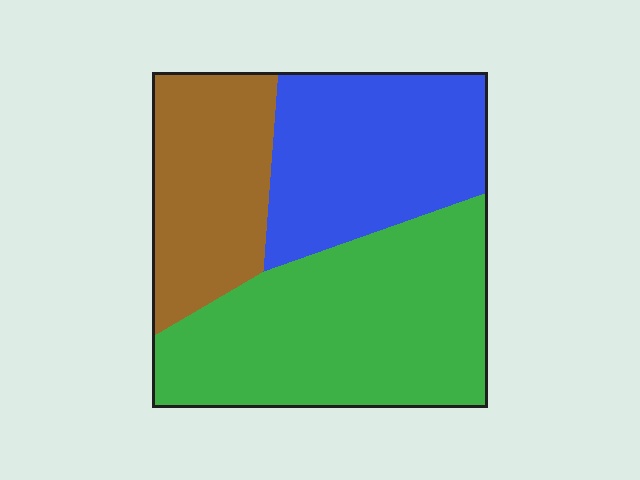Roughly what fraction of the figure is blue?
Blue takes up about one third (1/3) of the figure.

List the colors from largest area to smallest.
From largest to smallest: green, blue, brown.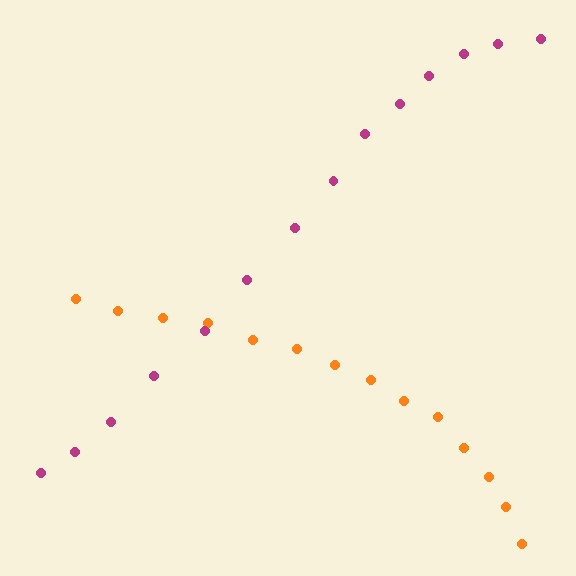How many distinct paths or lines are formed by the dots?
There are 2 distinct paths.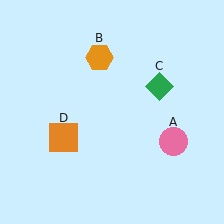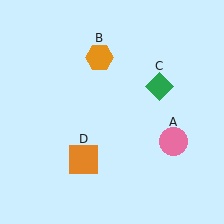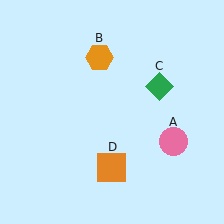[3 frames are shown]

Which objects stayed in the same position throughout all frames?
Pink circle (object A) and orange hexagon (object B) and green diamond (object C) remained stationary.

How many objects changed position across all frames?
1 object changed position: orange square (object D).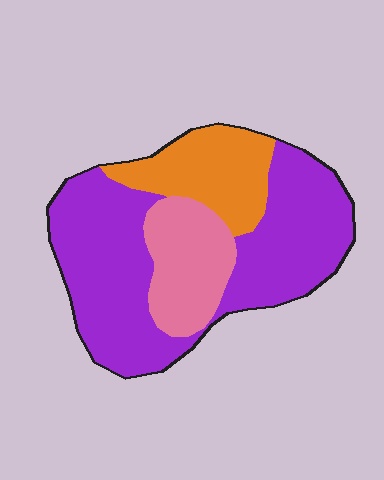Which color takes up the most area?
Purple, at roughly 60%.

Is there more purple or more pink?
Purple.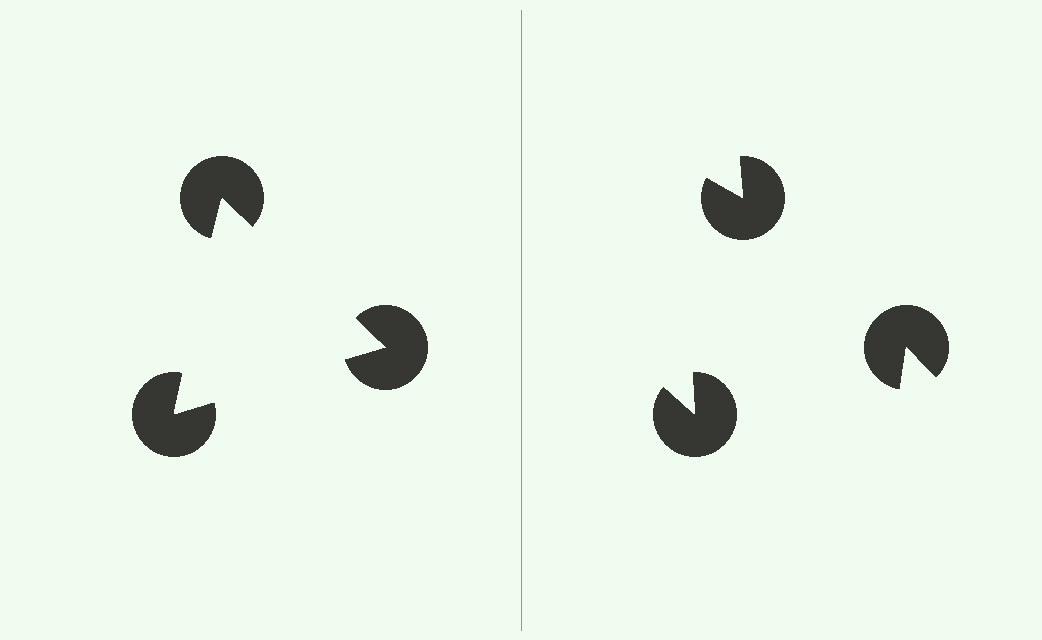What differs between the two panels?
The pac-man discs are positioned identically on both sides; only the wedge orientations differ. On the left they align to a triangle; on the right they are misaligned.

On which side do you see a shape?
An illusory triangle appears on the left side. On the right side the wedge cuts are rotated, so no coherent shape forms.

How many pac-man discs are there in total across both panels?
6 — 3 on each side.